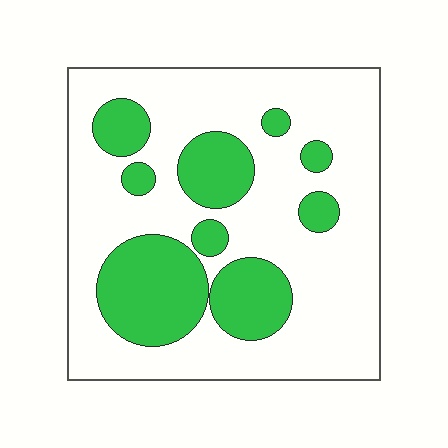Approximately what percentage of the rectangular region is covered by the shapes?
Approximately 30%.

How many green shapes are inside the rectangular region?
9.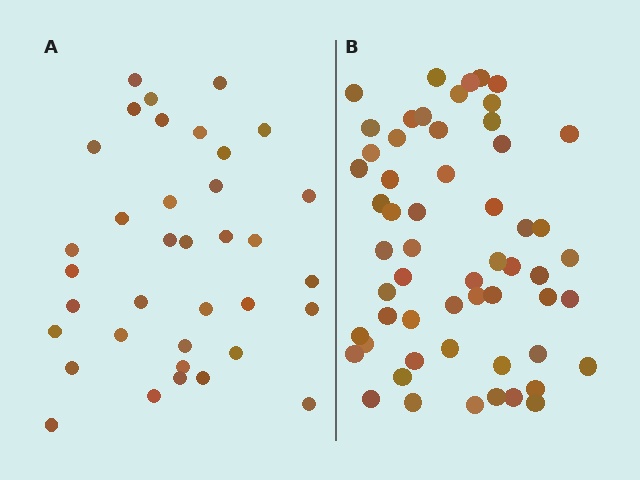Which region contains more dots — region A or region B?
Region B (the right region) has more dots.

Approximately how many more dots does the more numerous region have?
Region B has approximately 20 more dots than region A.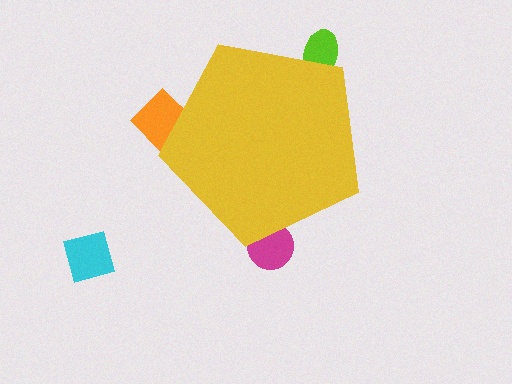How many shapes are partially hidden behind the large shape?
3 shapes are partially hidden.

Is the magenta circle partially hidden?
Yes, the magenta circle is partially hidden behind the yellow pentagon.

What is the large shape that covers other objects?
A yellow pentagon.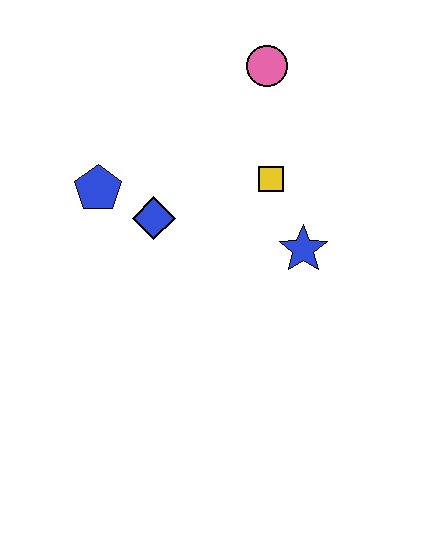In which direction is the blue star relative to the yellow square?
The blue star is below the yellow square.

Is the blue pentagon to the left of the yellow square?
Yes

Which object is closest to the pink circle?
The yellow square is closest to the pink circle.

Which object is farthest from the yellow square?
The blue pentagon is farthest from the yellow square.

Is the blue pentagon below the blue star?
No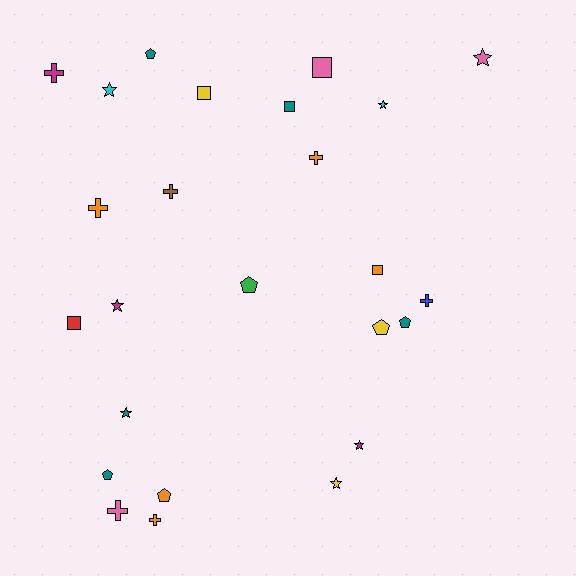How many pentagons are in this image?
There are 6 pentagons.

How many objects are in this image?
There are 25 objects.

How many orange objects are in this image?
There are 5 orange objects.